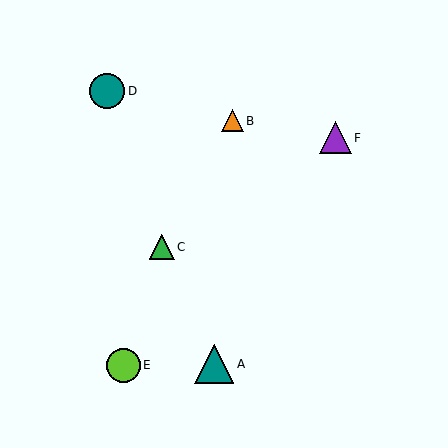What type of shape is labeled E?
Shape E is a lime circle.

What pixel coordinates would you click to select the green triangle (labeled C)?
Click at (162, 247) to select the green triangle C.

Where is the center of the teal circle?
The center of the teal circle is at (107, 91).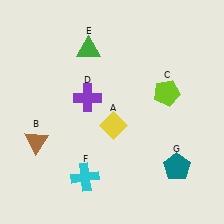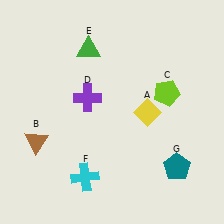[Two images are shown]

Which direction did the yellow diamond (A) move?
The yellow diamond (A) moved right.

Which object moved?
The yellow diamond (A) moved right.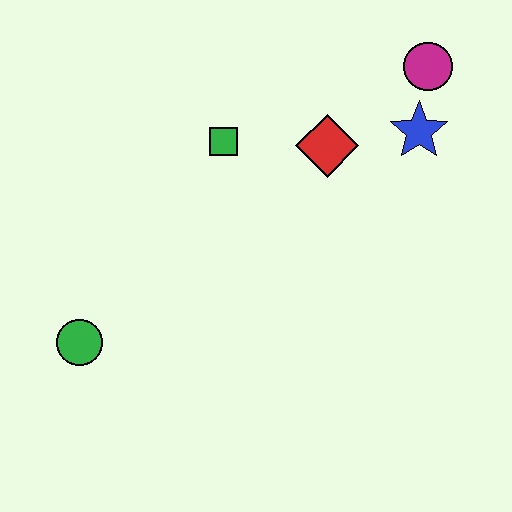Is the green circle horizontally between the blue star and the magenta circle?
No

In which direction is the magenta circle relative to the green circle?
The magenta circle is to the right of the green circle.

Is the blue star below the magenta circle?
Yes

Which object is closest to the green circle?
The green square is closest to the green circle.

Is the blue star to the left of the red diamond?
No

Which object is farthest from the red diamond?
The green circle is farthest from the red diamond.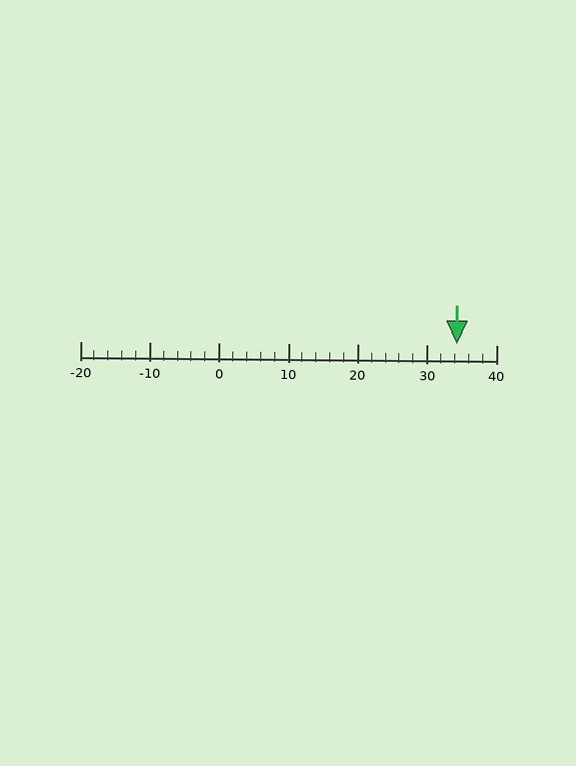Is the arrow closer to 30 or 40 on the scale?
The arrow is closer to 30.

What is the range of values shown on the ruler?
The ruler shows values from -20 to 40.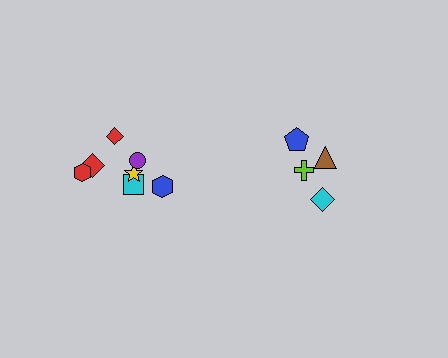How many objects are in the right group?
There are 4 objects.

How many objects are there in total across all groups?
There are 11 objects.